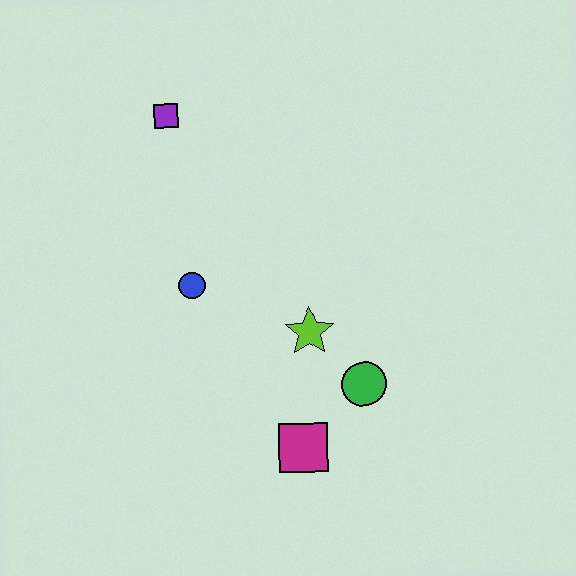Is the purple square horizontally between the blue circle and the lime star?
No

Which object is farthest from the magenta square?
The purple square is farthest from the magenta square.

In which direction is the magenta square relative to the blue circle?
The magenta square is below the blue circle.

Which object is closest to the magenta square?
The green circle is closest to the magenta square.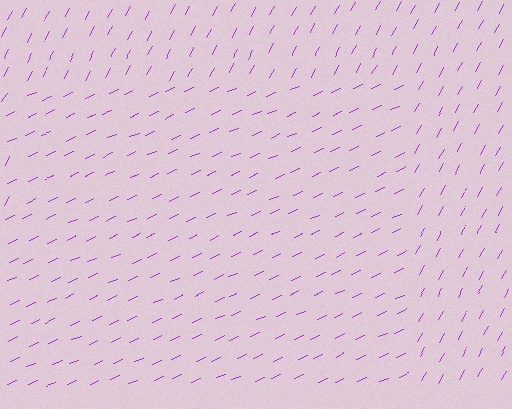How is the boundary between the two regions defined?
The boundary is defined purely by a change in line orientation (approximately 37 degrees difference). All lines are the same color and thickness.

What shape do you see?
I see a rectangle.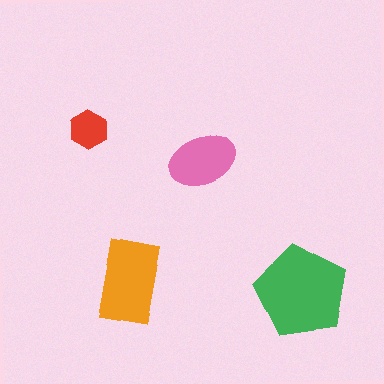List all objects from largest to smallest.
The green pentagon, the orange rectangle, the pink ellipse, the red hexagon.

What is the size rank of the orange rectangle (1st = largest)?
2nd.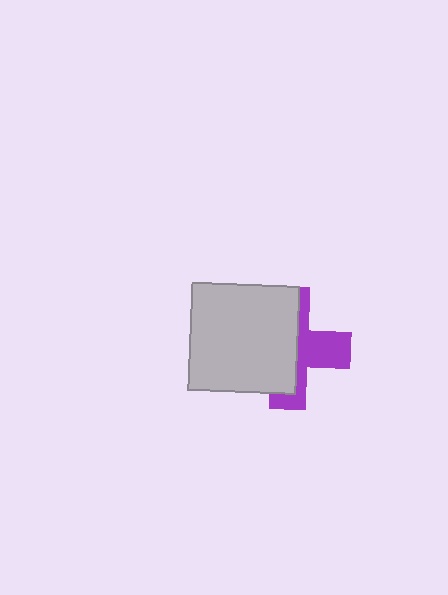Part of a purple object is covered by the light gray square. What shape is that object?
It is a cross.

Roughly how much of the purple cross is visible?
A small part of it is visible (roughly 42%).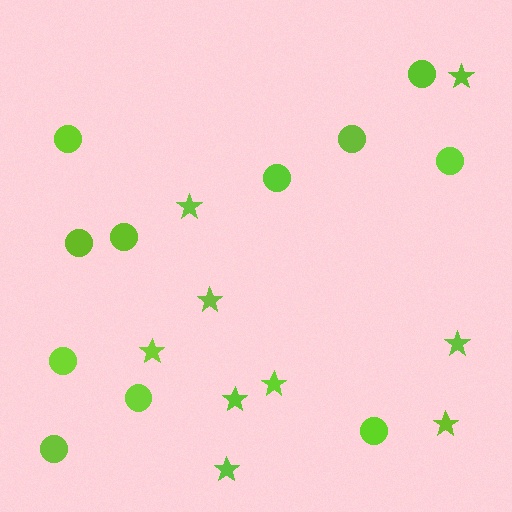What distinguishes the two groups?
There are 2 groups: one group of stars (9) and one group of circles (11).